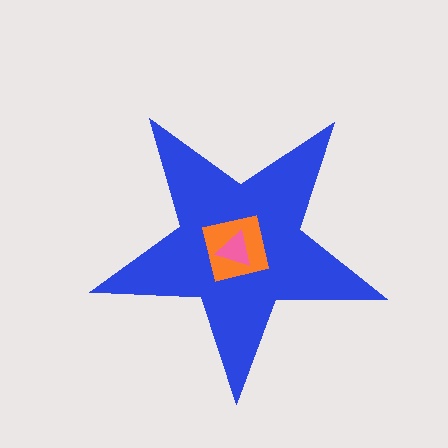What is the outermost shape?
The blue star.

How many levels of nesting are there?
3.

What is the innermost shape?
The pink triangle.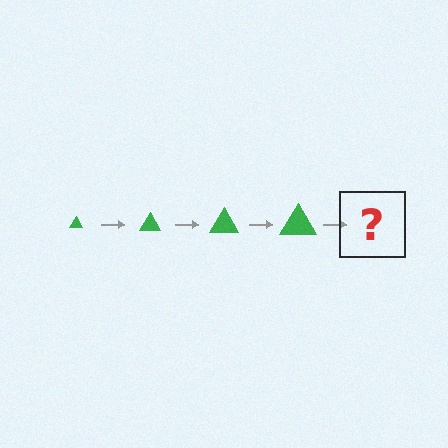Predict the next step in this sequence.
The next step is a green triangle, larger than the previous one.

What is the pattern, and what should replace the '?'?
The pattern is that the triangle gets progressively larger each step. The '?' should be a green triangle, larger than the previous one.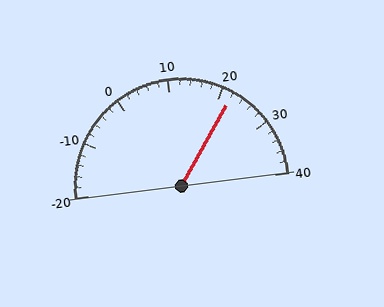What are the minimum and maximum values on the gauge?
The gauge ranges from -20 to 40.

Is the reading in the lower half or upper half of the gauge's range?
The reading is in the upper half of the range (-20 to 40).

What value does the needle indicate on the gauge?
The needle indicates approximately 22.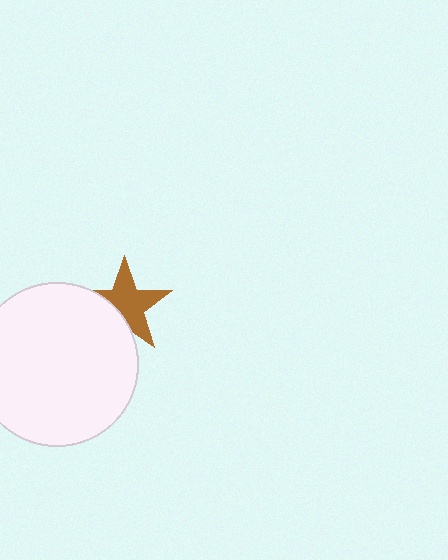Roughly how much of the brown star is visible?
Most of it is visible (roughly 67%).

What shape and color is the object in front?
The object in front is a white circle.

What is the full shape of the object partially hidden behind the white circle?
The partially hidden object is a brown star.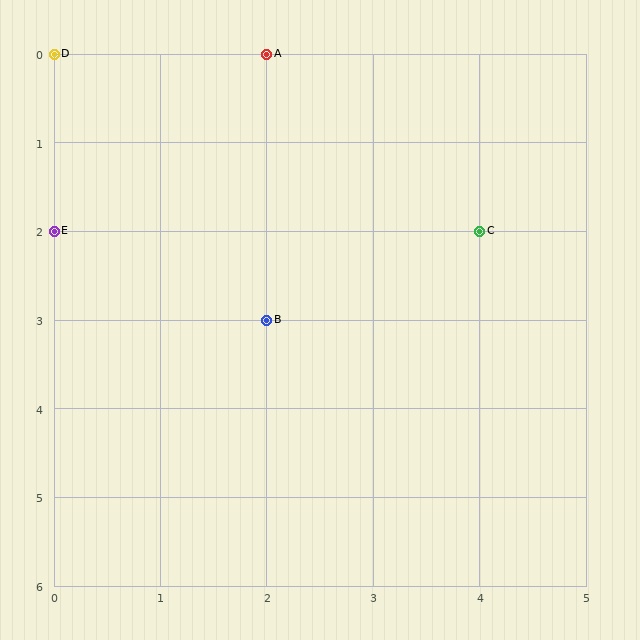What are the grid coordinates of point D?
Point D is at grid coordinates (0, 0).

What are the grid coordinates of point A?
Point A is at grid coordinates (2, 0).